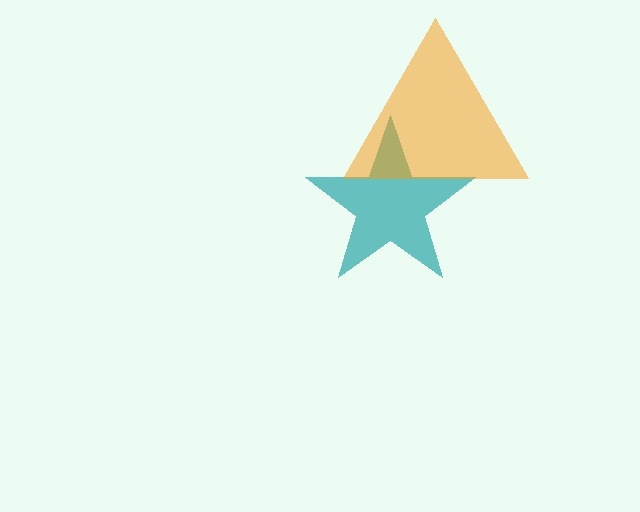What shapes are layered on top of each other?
The layered shapes are: a teal star, an orange triangle.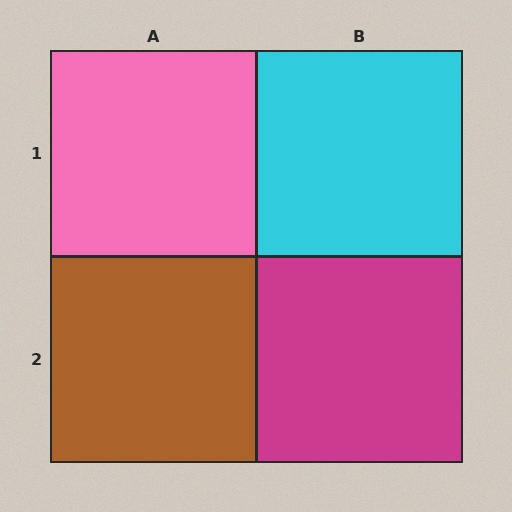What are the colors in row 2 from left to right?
Brown, magenta.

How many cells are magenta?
1 cell is magenta.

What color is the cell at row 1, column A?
Pink.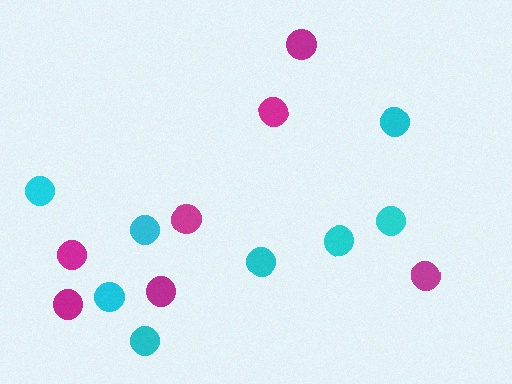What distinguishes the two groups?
There are 2 groups: one group of magenta circles (7) and one group of cyan circles (8).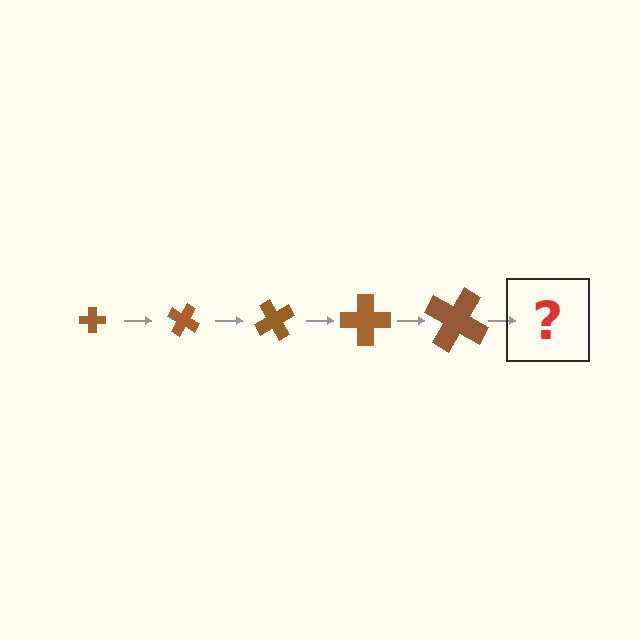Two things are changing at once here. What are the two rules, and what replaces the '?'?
The two rules are that the cross grows larger each step and it rotates 30 degrees each step. The '?' should be a cross, larger than the previous one and rotated 150 degrees from the start.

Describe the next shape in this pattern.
It should be a cross, larger than the previous one and rotated 150 degrees from the start.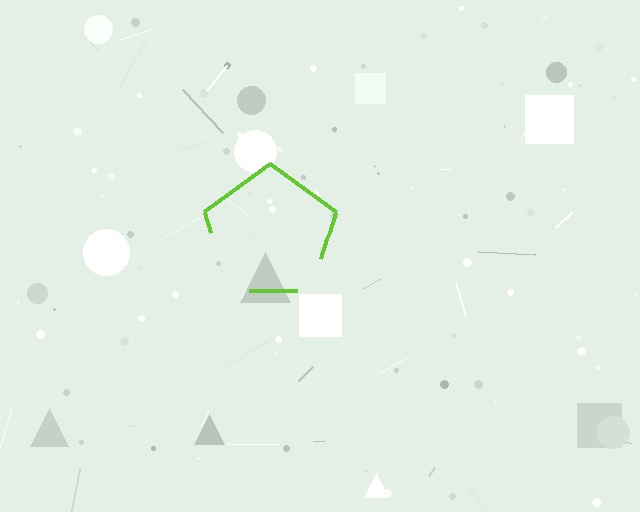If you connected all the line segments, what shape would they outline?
They would outline a pentagon.